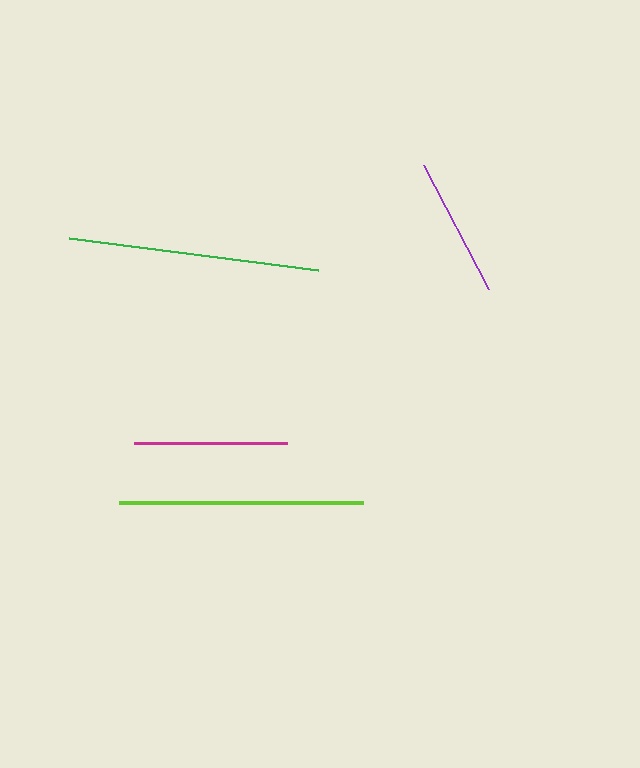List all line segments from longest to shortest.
From longest to shortest: green, lime, magenta, purple.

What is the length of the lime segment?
The lime segment is approximately 244 pixels long.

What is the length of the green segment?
The green segment is approximately 252 pixels long.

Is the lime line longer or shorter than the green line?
The green line is longer than the lime line.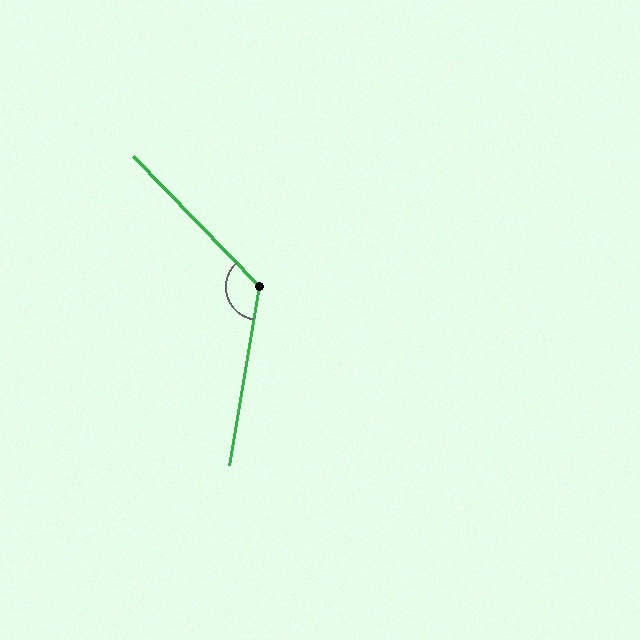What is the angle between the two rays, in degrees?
Approximately 126 degrees.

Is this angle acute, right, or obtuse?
It is obtuse.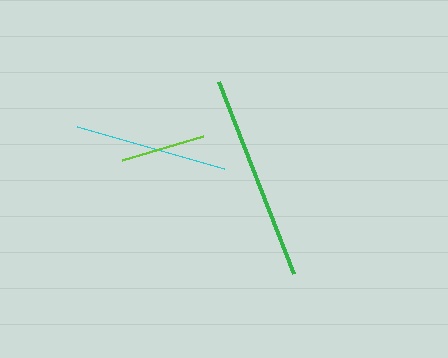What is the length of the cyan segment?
The cyan segment is approximately 154 pixels long.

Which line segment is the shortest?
The lime line is the shortest at approximately 84 pixels.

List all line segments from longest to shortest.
From longest to shortest: green, cyan, lime.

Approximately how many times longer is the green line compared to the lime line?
The green line is approximately 2.5 times the length of the lime line.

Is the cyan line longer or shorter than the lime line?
The cyan line is longer than the lime line.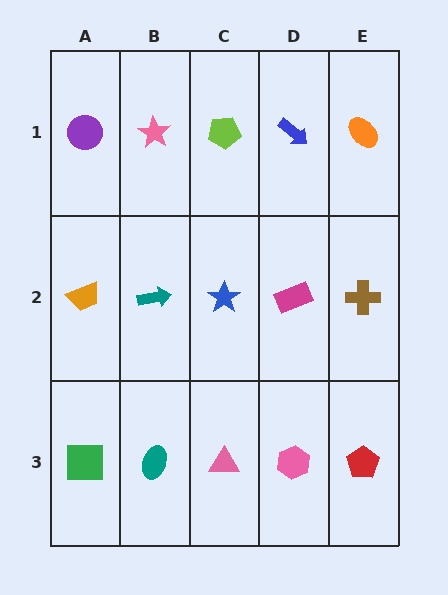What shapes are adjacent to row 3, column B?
A teal arrow (row 2, column B), a green square (row 3, column A), a pink triangle (row 3, column C).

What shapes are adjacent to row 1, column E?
A brown cross (row 2, column E), a blue arrow (row 1, column D).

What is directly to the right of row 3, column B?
A pink triangle.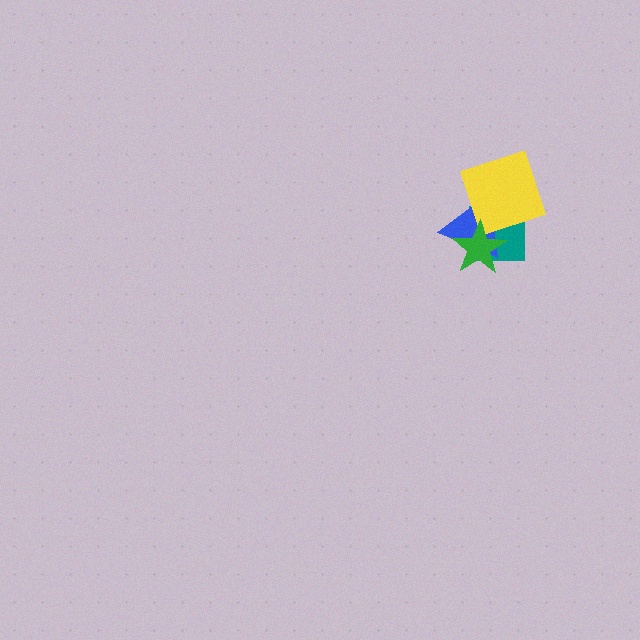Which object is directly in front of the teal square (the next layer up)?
The blue triangle is directly in front of the teal square.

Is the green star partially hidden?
No, no other shape covers it.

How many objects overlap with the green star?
3 objects overlap with the green star.